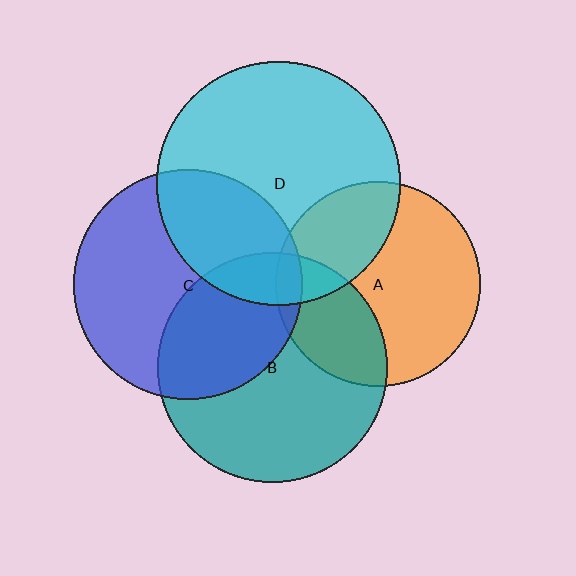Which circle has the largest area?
Circle D (cyan).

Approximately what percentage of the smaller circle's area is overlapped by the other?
Approximately 30%.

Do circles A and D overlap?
Yes.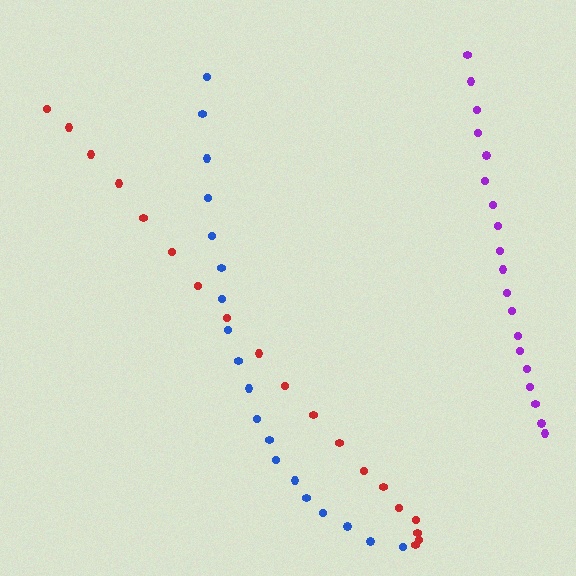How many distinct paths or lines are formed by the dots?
There are 3 distinct paths.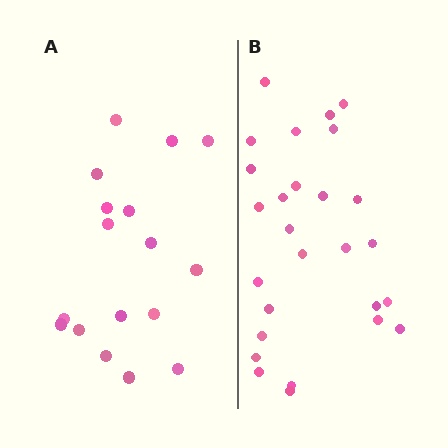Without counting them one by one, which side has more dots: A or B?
Region B (the right region) has more dots.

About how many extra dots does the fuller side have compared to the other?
Region B has roughly 10 or so more dots than region A.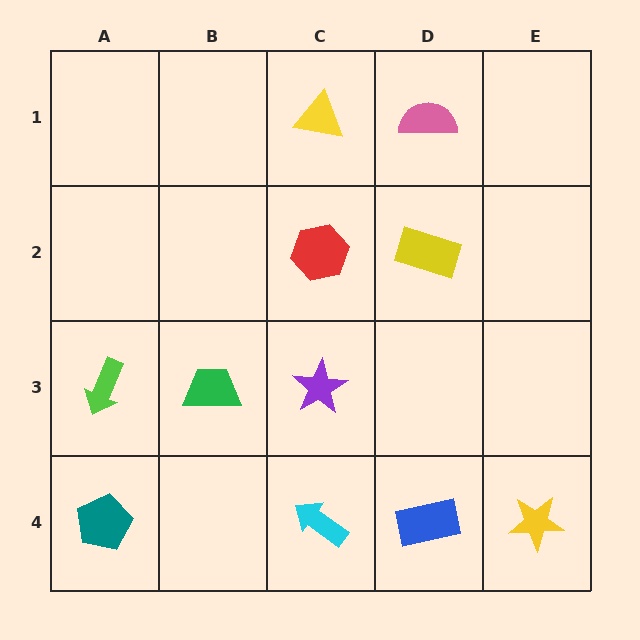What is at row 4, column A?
A teal pentagon.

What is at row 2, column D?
A yellow rectangle.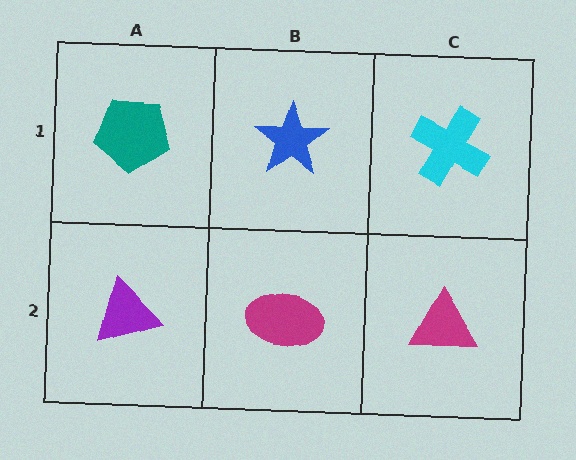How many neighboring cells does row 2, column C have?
2.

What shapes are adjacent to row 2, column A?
A teal pentagon (row 1, column A), a magenta ellipse (row 2, column B).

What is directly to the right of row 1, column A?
A blue star.